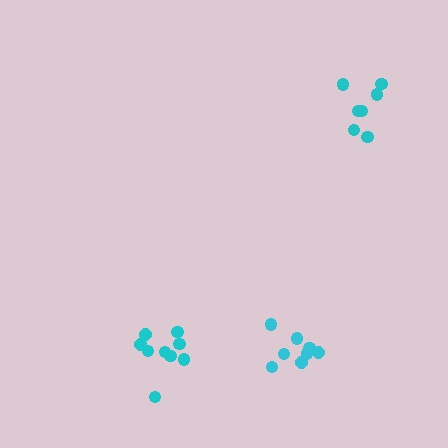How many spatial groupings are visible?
There are 3 spatial groupings.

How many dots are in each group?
Group 1: 7 dots, Group 2: 8 dots, Group 3: 9 dots (24 total).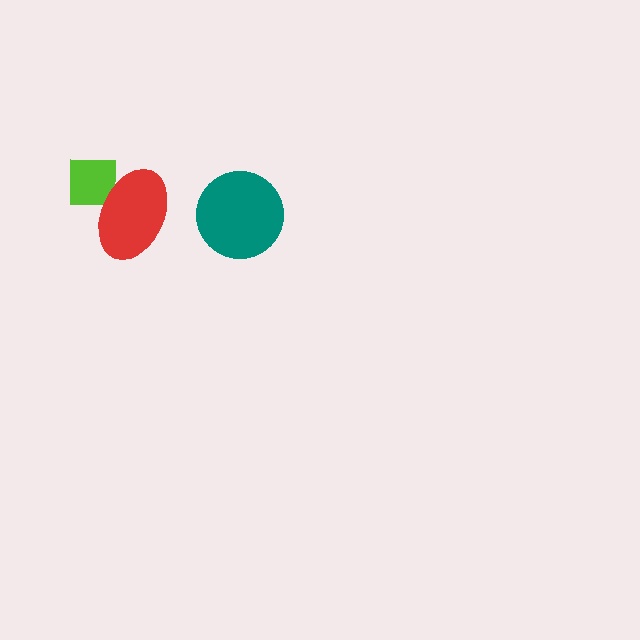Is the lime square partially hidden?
Yes, it is partially covered by another shape.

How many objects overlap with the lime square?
1 object overlaps with the lime square.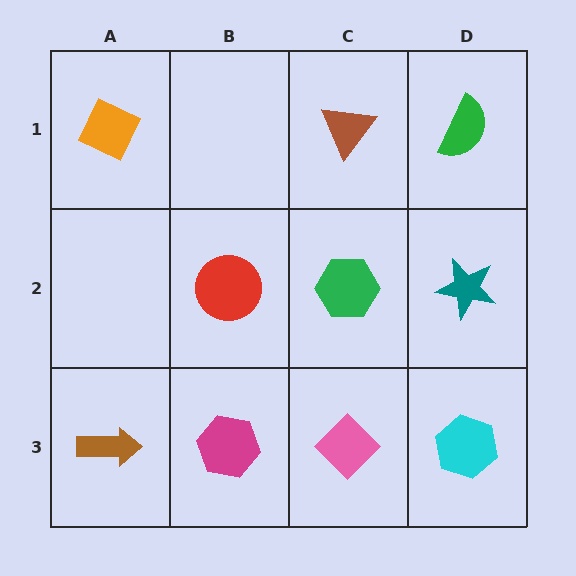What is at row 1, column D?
A green semicircle.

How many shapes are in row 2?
3 shapes.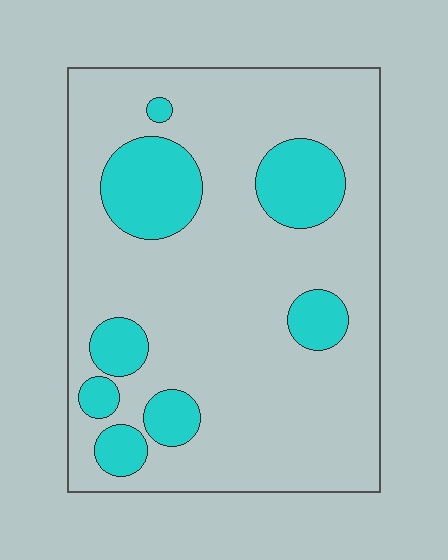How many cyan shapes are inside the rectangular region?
8.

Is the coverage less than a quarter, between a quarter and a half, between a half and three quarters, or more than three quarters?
Less than a quarter.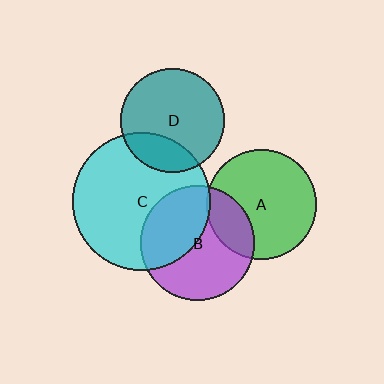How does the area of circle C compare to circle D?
Approximately 1.8 times.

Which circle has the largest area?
Circle C (cyan).